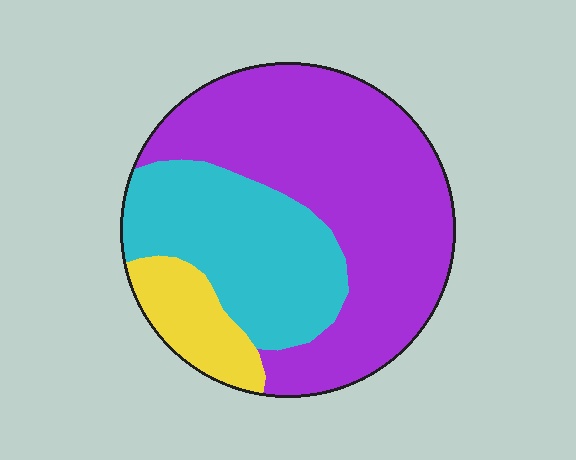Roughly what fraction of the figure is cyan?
Cyan takes up about one third (1/3) of the figure.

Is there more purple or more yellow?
Purple.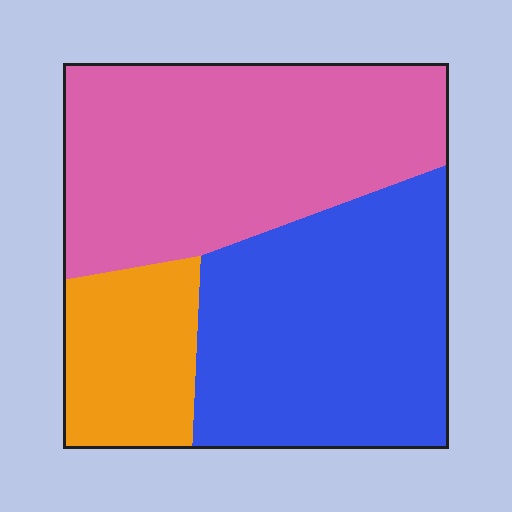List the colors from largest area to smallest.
From largest to smallest: pink, blue, orange.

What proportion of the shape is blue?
Blue covers around 40% of the shape.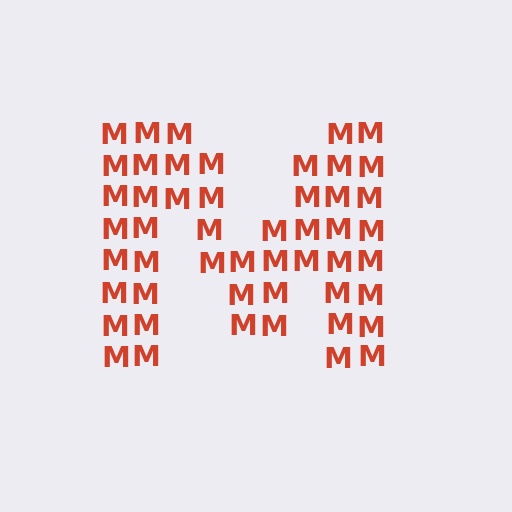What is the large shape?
The large shape is the letter M.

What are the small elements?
The small elements are letter M's.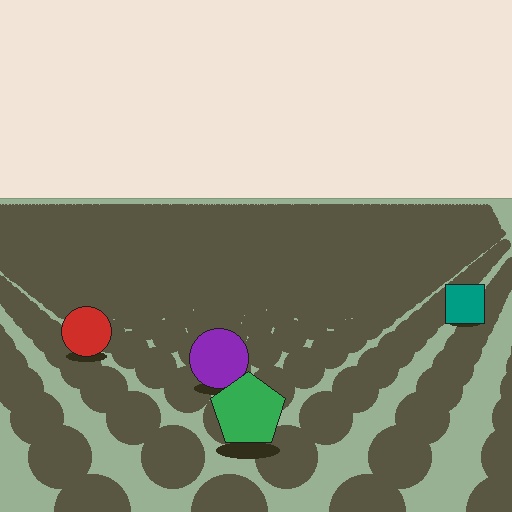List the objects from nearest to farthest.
From nearest to farthest: the green pentagon, the purple circle, the red circle, the teal square.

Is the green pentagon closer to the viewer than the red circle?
Yes. The green pentagon is closer — you can tell from the texture gradient: the ground texture is coarser near it.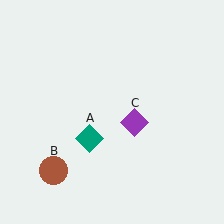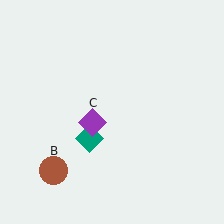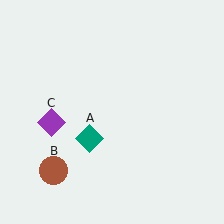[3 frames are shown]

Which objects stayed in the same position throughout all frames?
Teal diamond (object A) and brown circle (object B) remained stationary.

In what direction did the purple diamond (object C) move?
The purple diamond (object C) moved left.